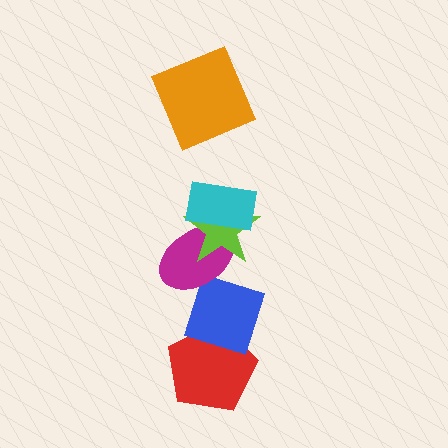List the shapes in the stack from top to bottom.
From top to bottom: the orange square, the cyan rectangle, the lime star, the magenta ellipse, the blue diamond, the red pentagon.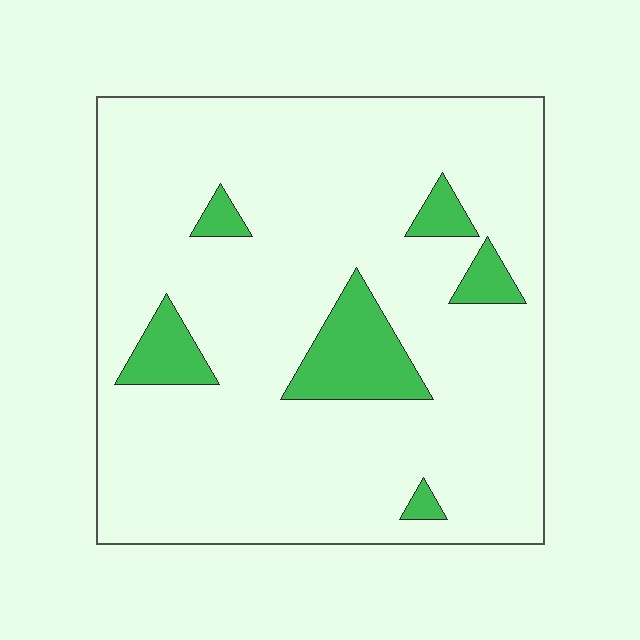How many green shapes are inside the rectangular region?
6.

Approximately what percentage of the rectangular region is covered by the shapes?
Approximately 10%.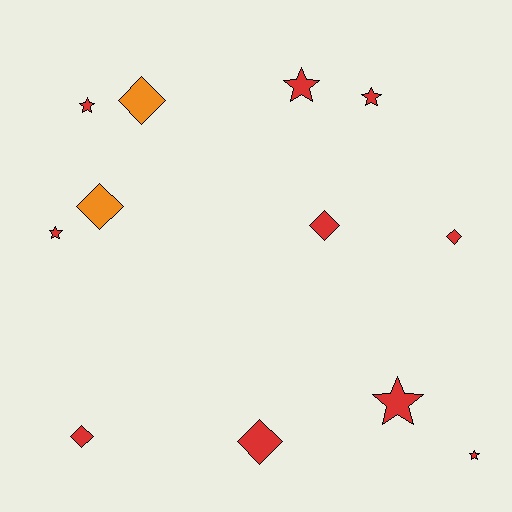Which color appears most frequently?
Red, with 10 objects.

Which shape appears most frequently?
Star, with 6 objects.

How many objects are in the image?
There are 12 objects.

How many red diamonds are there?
There are 4 red diamonds.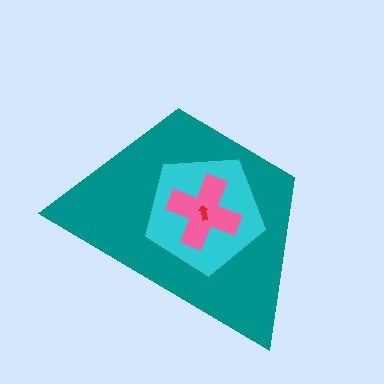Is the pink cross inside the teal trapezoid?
Yes.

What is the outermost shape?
The teal trapezoid.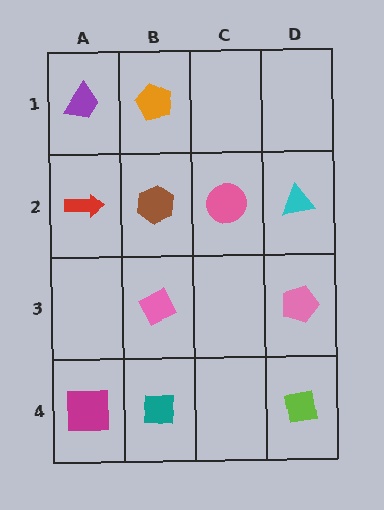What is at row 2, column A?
A red arrow.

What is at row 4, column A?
A magenta square.